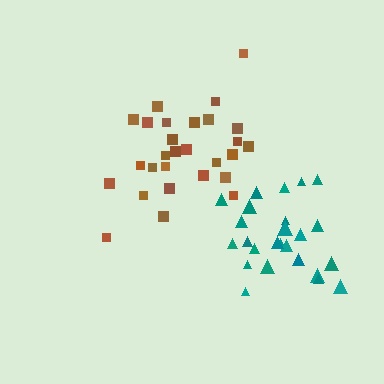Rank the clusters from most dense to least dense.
teal, brown.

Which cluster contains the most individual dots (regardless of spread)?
Brown (28).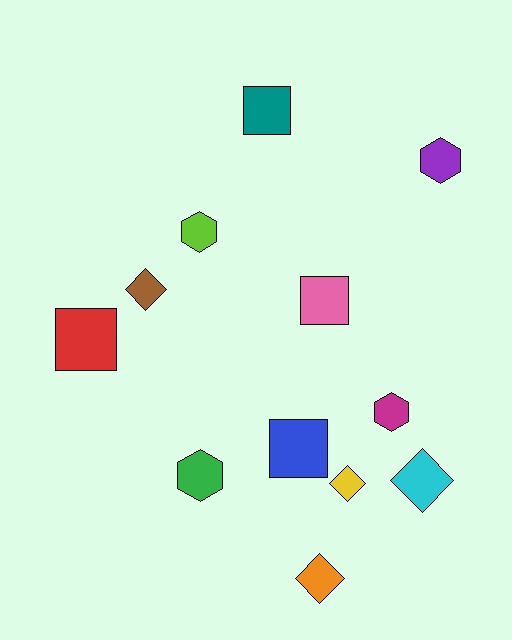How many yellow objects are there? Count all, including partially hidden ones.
There is 1 yellow object.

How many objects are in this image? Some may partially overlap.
There are 12 objects.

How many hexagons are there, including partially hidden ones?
There are 4 hexagons.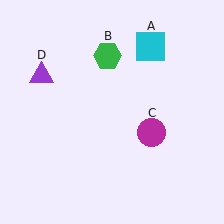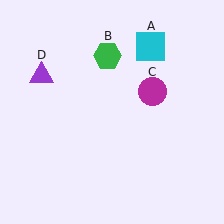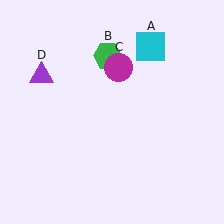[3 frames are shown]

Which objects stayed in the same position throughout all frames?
Cyan square (object A) and green hexagon (object B) and purple triangle (object D) remained stationary.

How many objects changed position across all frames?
1 object changed position: magenta circle (object C).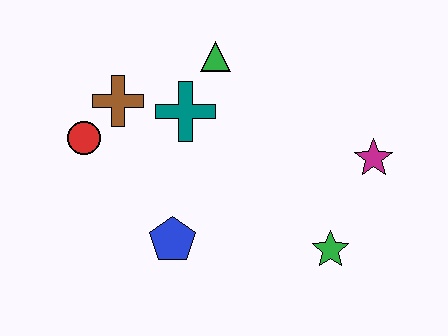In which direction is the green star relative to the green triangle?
The green star is below the green triangle.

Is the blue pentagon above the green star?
Yes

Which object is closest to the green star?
The magenta star is closest to the green star.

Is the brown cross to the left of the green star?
Yes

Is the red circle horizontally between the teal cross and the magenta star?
No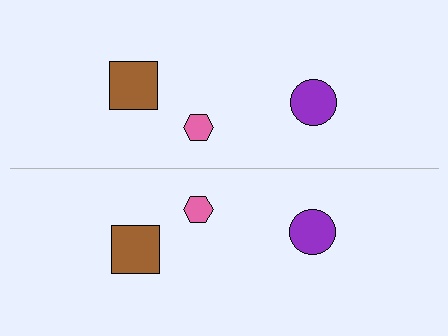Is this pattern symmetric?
Yes, this pattern has bilateral (reflection) symmetry.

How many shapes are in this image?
There are 6 shapes in this image.